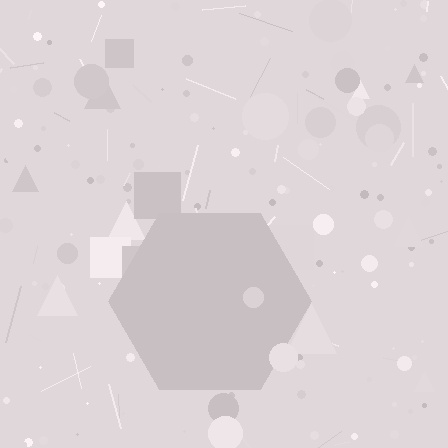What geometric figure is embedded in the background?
A hexagon is embedded in the background.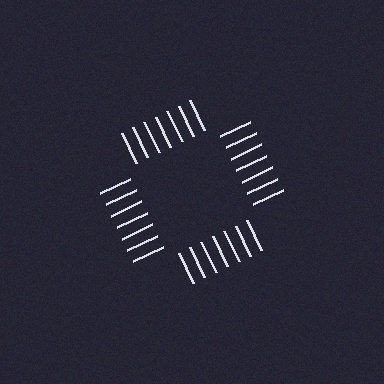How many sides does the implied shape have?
4 sides — the line-ends trace a square.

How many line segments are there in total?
28 — 7 along each of the 4 edges.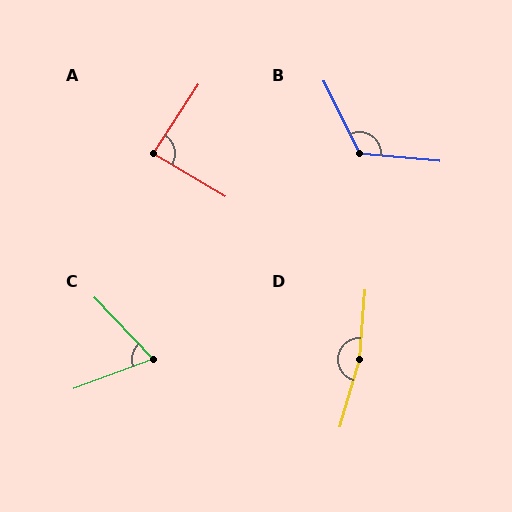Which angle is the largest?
D, at approximately 168 degrees.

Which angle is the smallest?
C, at approximately 67 degrees.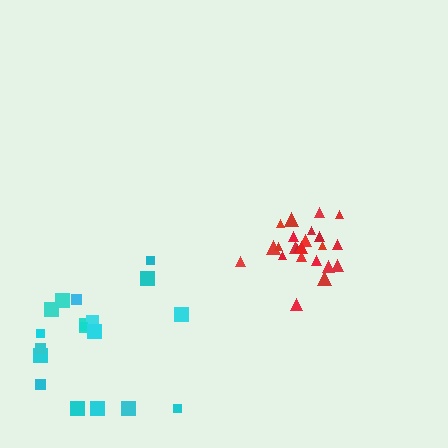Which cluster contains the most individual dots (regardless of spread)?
Red (23).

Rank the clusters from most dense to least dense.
red, cyan.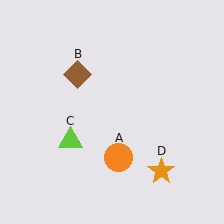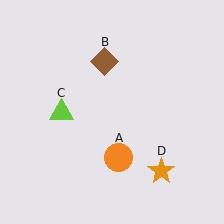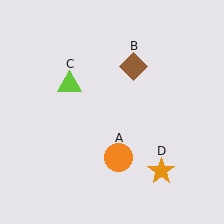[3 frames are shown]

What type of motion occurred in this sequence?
The brown diamond (object B), lime triangle (object C) rotated clockwise around the center of the scene.